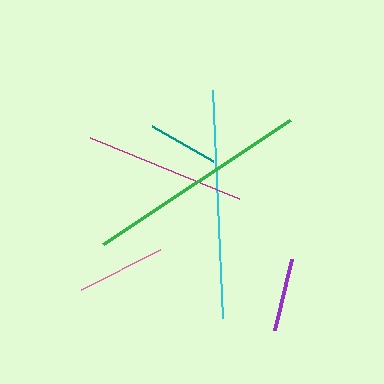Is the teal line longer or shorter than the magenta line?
The magenta line is longer than the teal line.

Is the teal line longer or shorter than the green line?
The green line is longer than the teal line.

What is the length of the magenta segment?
The magenta segment is approximately 161 pixels long.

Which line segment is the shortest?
The teal line is the shortest at approximately 70 pixels.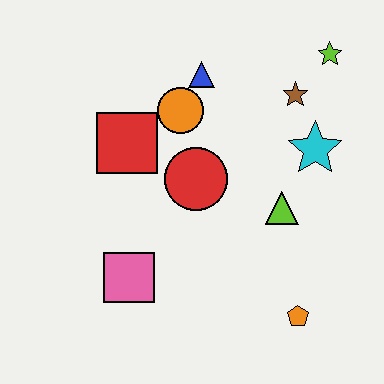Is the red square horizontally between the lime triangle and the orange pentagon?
No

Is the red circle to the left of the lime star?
Yes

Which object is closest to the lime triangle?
The cyan star is closest to the lime triangle.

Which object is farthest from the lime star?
The pink square is farthest from the lime star.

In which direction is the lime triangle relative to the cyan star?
The lime triangle is below the cyan star.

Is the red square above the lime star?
No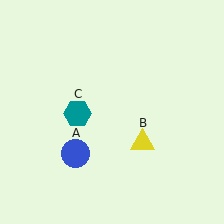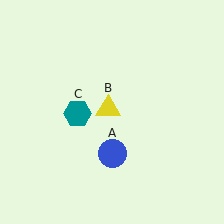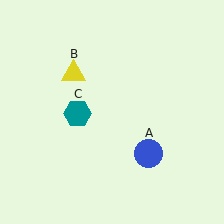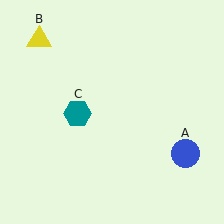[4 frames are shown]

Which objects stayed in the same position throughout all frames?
Teal hexagon (object C) remained stationary.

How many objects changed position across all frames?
2 objects changed position: blue circle (object A), yellow triangle (object B).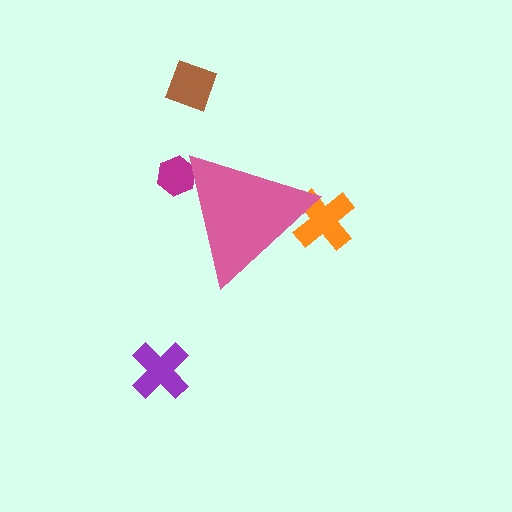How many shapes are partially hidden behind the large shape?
2 shapes are partially hidden.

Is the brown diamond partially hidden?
No, the brown diamond is fully visible.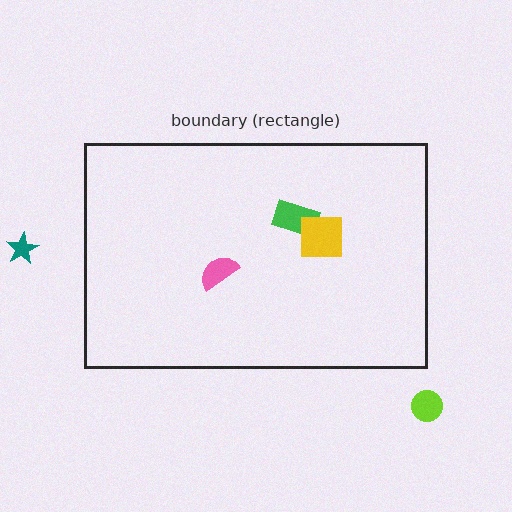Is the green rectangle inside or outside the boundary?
Inside.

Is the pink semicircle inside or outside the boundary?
Inside.